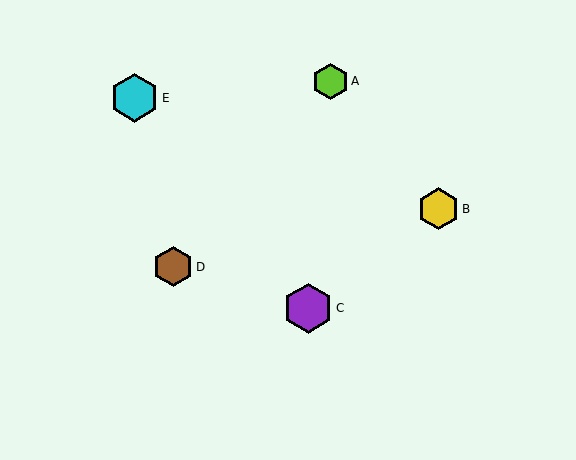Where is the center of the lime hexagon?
The center of the lime hexagon is at (330, 81).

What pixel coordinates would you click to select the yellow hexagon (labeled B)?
Click at (438, 209) to select the yellow hexagon B.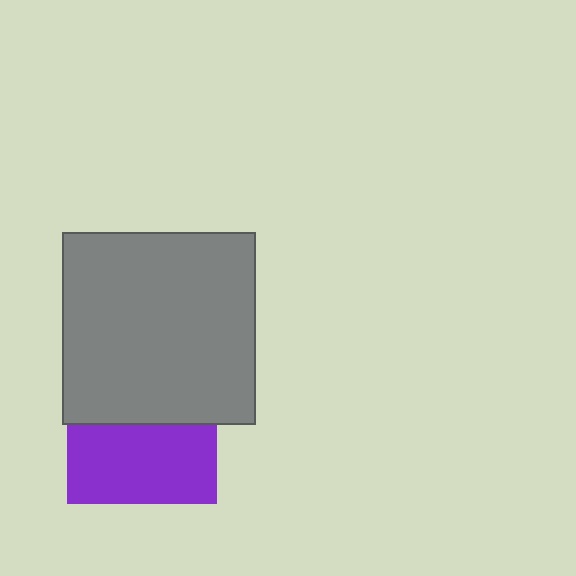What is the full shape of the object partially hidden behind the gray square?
The partially hidden object is a purple square.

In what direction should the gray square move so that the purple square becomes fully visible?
The gray square should move up. That is the shortest direction to clear the overlap and leave the purple square fully visible.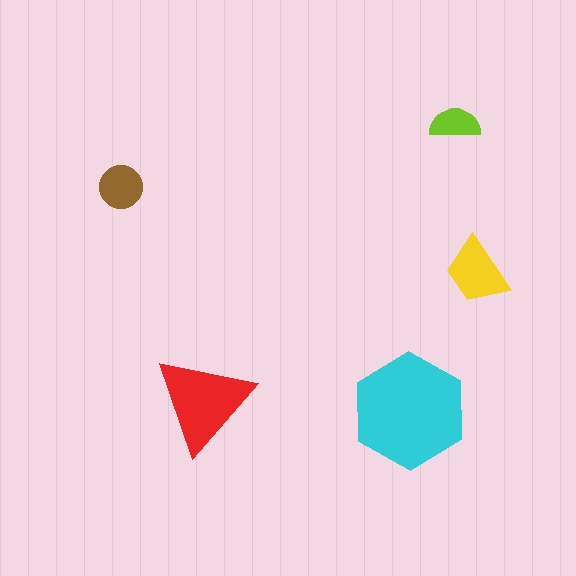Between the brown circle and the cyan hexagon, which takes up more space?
The cyan hexagon.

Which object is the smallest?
The lime semicircle.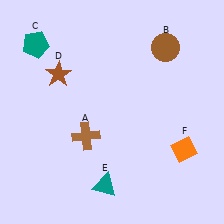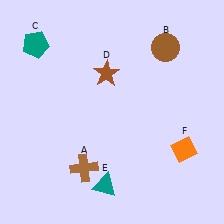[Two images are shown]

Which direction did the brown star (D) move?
The brown star (D) moved right.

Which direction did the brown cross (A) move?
The brown cross (A) moved down.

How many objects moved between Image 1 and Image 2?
2 objects moved between the two images.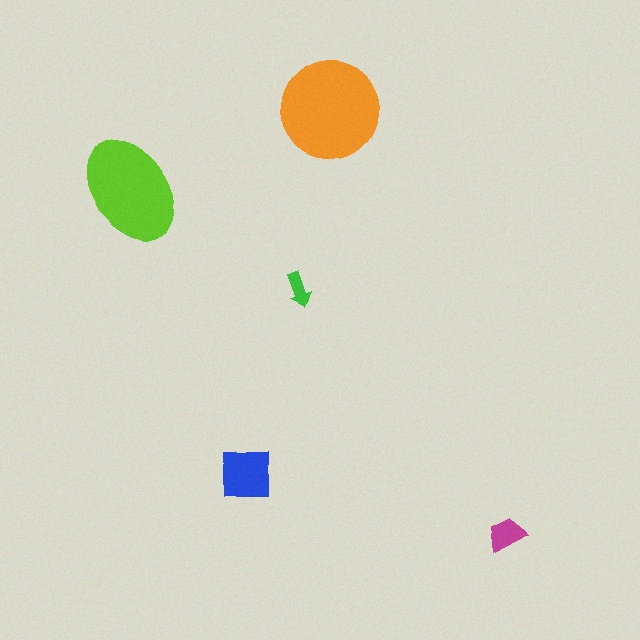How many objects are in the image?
There are 5 objects in the image.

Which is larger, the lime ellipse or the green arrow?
The lime ellipse.